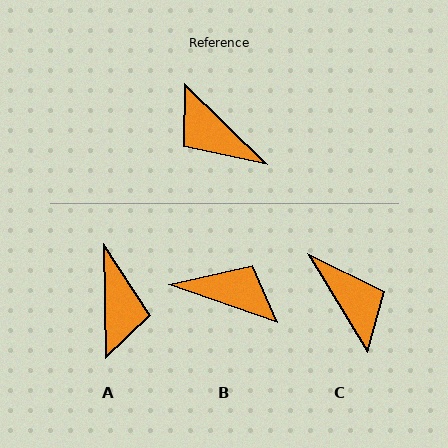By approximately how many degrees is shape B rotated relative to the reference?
Approximately 155 degrees clockwise.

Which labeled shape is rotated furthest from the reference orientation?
C, about 166 degrees away.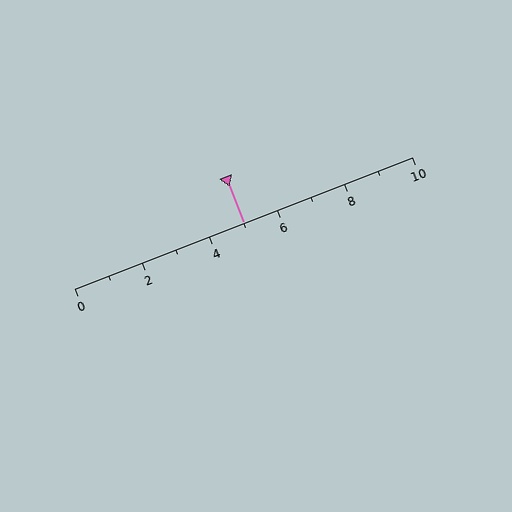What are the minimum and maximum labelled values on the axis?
The axis runs from 0 to 10.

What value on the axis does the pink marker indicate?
The marker indicates approximately 5.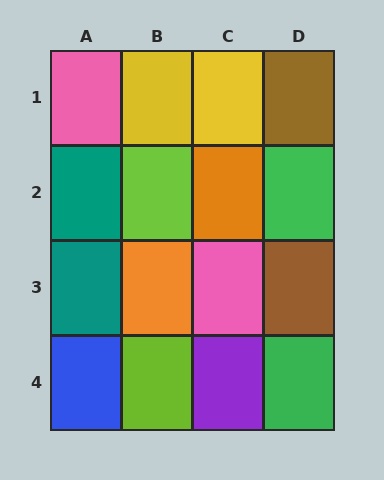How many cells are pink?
2 cells are pink.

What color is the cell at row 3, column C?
Pink.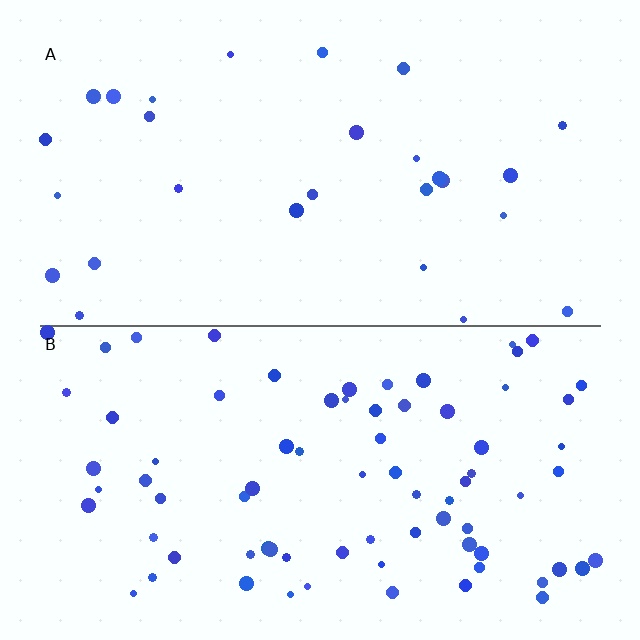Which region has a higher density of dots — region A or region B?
B (the bottom).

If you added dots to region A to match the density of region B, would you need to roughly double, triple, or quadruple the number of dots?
Approximately triple.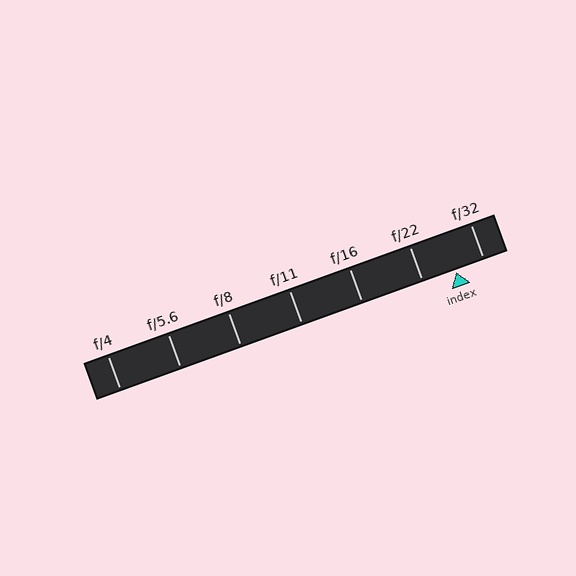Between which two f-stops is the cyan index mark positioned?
The index mark is between f/22 and f/32.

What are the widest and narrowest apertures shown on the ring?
The widest aperture shown is f/4 and the narrowest is f/32.